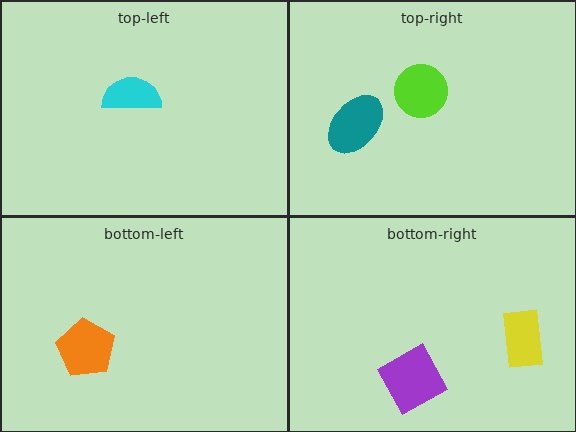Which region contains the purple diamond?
The bottom-right region.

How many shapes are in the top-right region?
2.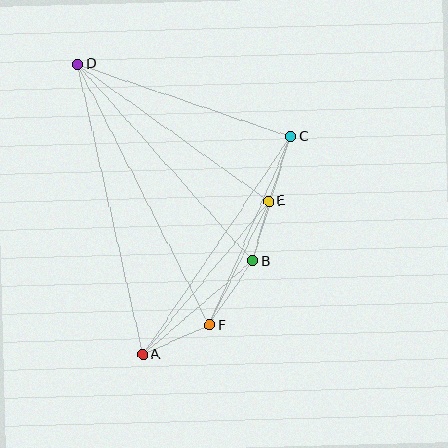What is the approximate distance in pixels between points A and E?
The distance between A and E is approximately 198 pixels.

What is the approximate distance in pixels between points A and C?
The distance between A and C is approximately 263 pixels.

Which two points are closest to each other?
Points B and E are closest to each other.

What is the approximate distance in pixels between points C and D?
The distance between C and D is approximately 225 pixels.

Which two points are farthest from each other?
Points A and D are farthest from each other.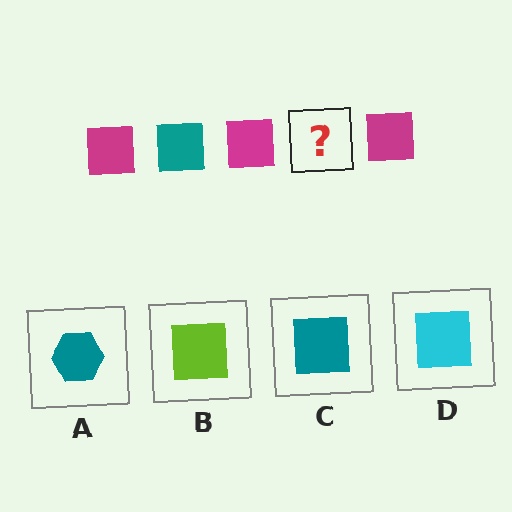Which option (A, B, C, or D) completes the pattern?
C.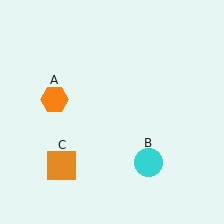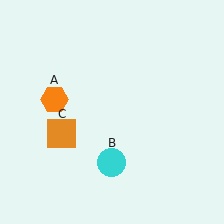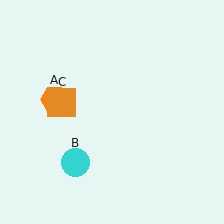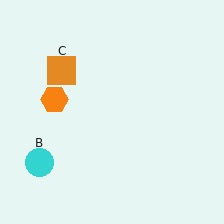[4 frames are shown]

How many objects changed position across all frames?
2 objects changed position: cyan circle (object B), orange square (object C).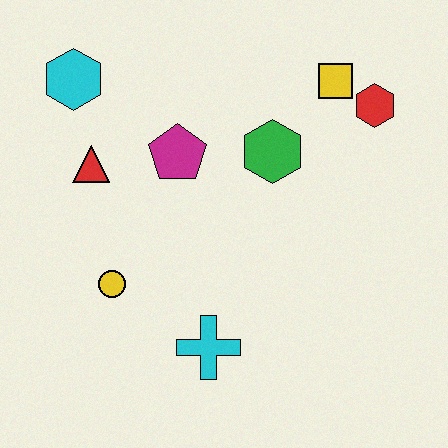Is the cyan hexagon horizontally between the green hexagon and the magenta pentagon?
No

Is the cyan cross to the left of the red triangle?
No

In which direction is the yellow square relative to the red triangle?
The yellow square is to the right of the red triangle.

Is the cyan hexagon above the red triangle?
Yes